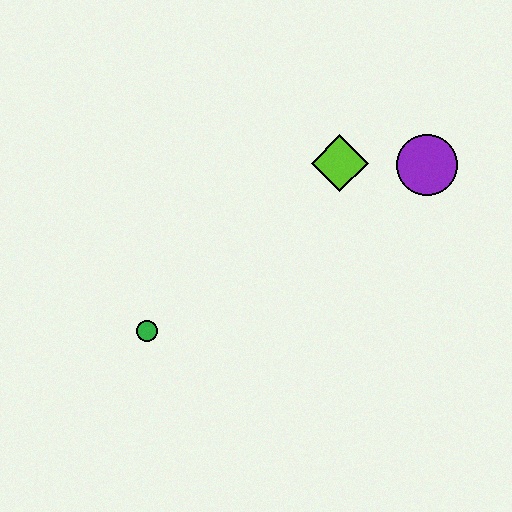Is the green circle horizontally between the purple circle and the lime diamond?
No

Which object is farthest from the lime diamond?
The green circle is farthest from the lime diamond.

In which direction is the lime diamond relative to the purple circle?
The lime diamond is to the left of the purple circle.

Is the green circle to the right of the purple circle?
No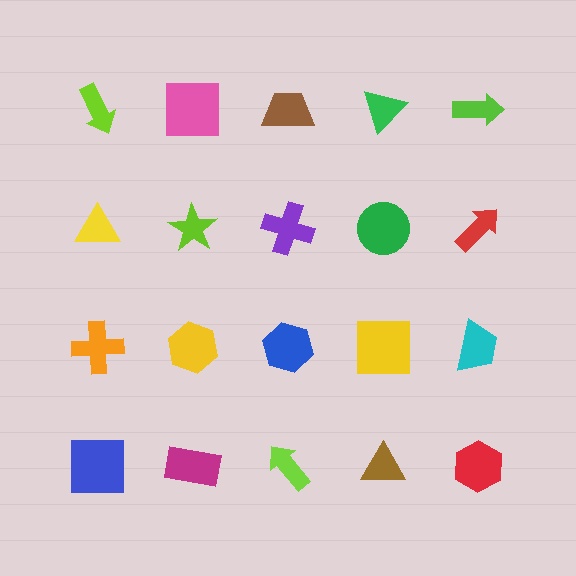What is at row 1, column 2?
A pink square.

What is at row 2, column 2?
A lime star.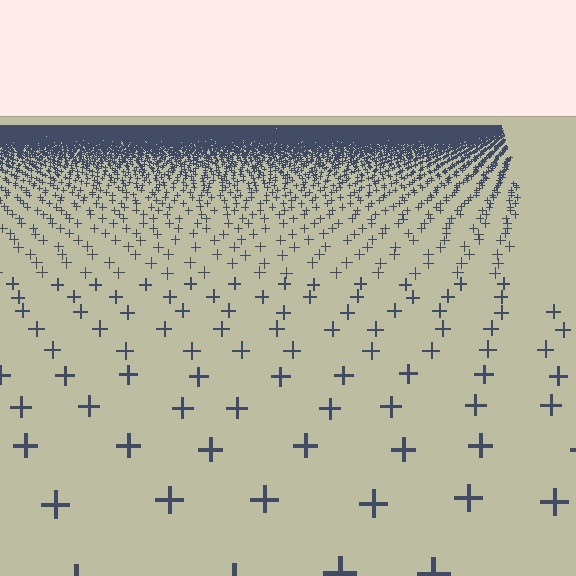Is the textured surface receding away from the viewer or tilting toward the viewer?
The surface is receding away from the viewer. Texture elements get smaller and denser toward the top.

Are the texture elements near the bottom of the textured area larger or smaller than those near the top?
Larger. Near the bottom, elements are closer to the viewer and appear at a bigger on-screen size.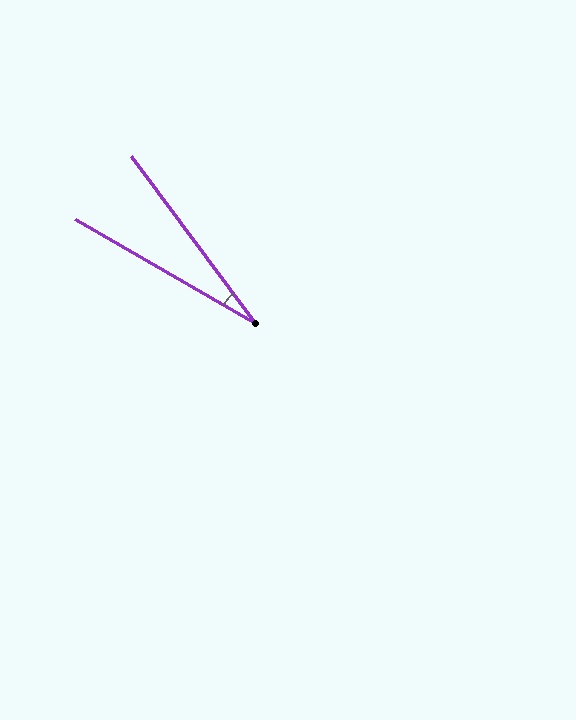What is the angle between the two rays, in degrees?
Approximately 23 degrees.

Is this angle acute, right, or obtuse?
It is acute.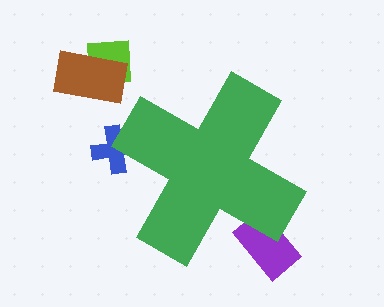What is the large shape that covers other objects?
A green cross.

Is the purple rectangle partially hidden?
Yes, the purple rectangle is partially hidden behind the green cross.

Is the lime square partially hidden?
No, the lime square is fully visible.